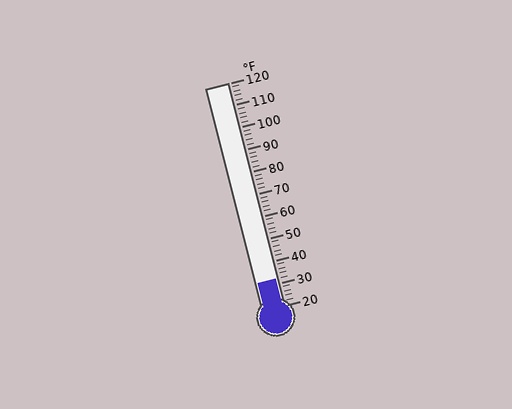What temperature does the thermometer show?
The thermometer shows approximately 32°F.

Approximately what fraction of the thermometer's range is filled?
The thermometer is filled to approximately 10% of its range.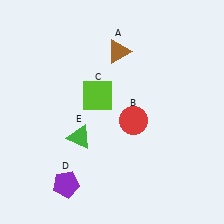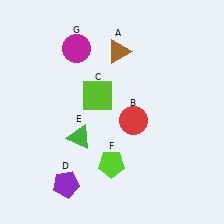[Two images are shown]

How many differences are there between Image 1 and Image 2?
There are 2 differences between the two images.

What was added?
A lime pentagon (F), a magenta circle (G) were added in Image 2.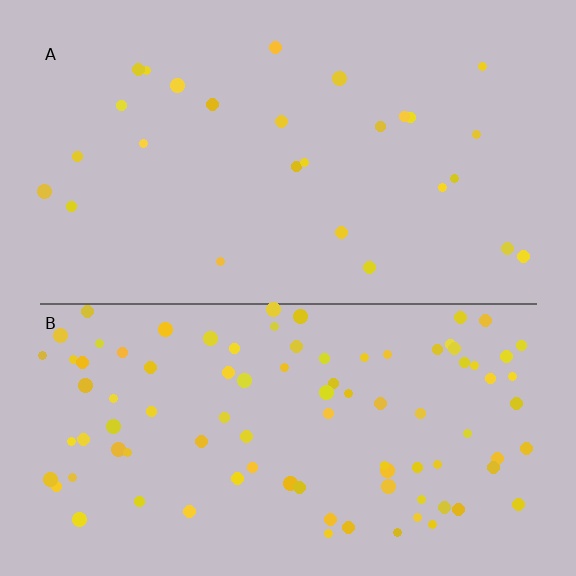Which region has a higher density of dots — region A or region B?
B (the bottom).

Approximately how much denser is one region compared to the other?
Approximately 3.5× — region B over region A.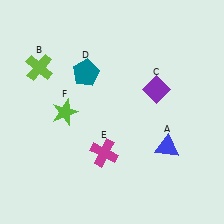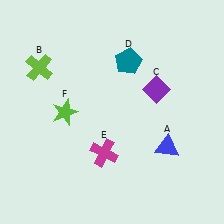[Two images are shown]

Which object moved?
The teal pentagon (D) moved right.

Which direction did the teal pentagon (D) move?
The teal pentagon (D) moved right.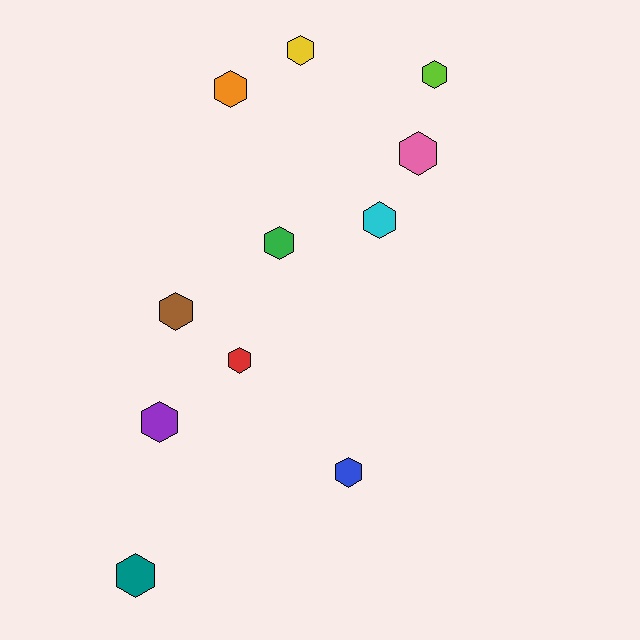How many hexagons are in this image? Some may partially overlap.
There are 11 hexagons.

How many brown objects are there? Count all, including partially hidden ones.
There is 1 brown object.